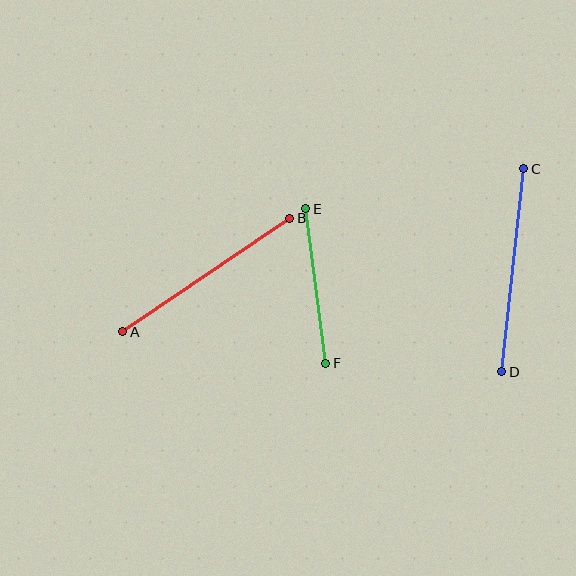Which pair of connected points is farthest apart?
Points C and D are farthest apart.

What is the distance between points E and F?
The distance is approximately 156 pixels.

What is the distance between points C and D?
The distance is approximately 205 pixels.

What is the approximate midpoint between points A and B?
The midpoint is at approximately (206, 275) pixels.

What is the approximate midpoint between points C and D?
The midpoint is at approximately (513, 270) pixels.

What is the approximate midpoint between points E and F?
The midpoint is at approximately (316, 286) pixels.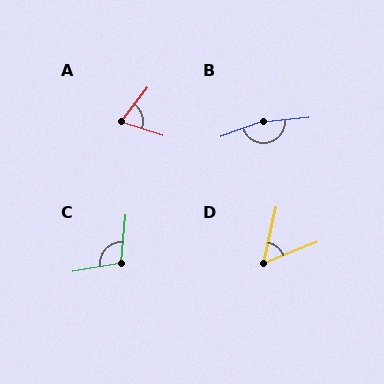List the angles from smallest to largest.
D (56°), A (70°), C (105°), B (165°).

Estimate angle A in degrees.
Approximately 70 degrees.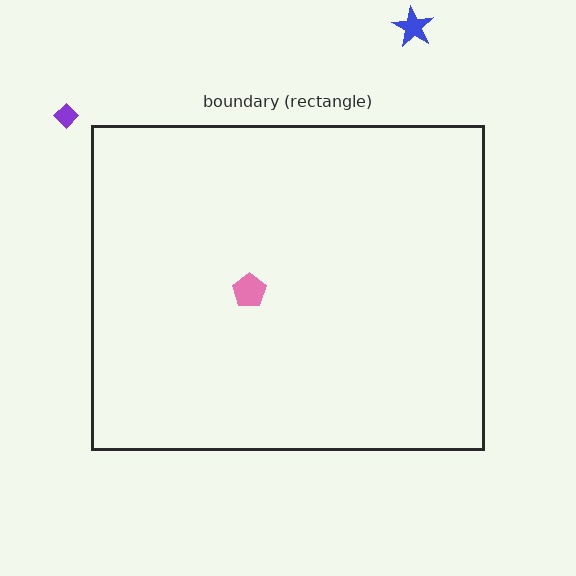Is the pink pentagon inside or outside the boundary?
Inside.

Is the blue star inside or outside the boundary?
Outside.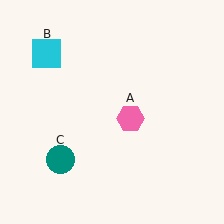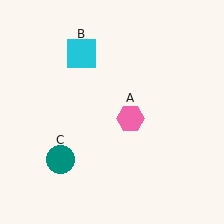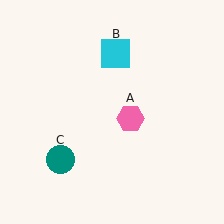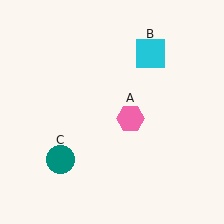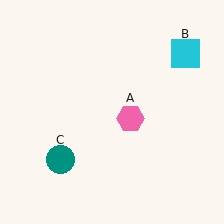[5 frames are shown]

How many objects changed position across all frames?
1 object changed position: cyan square (object B).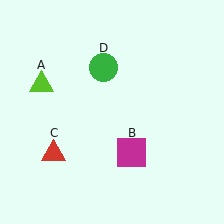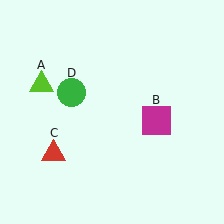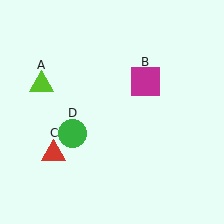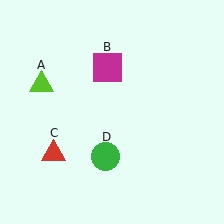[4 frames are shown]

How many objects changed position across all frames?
2 objects changed position: magenta square (object B), green circle (object D).